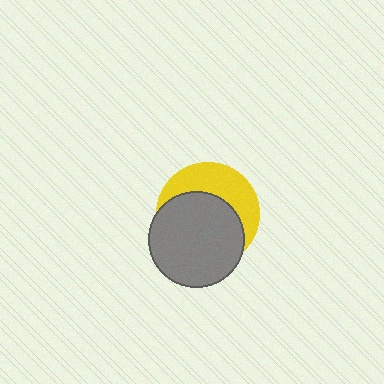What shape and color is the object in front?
The object in front is a gray circle.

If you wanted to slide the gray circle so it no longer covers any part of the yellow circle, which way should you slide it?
Slide it toward the lower-left — that is the most direct way to separate the two shapes.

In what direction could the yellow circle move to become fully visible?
The yellow circle could move toward the upper-right. That would shift it out from behind the gray circle entirely.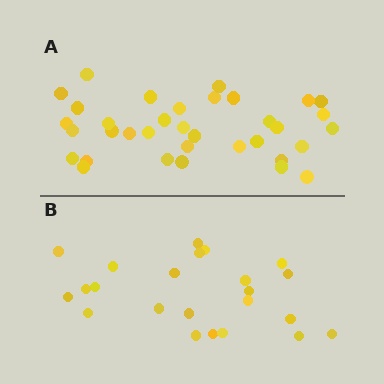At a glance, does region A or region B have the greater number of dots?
Region A (the top region) has more dots.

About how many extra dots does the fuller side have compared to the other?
Region A has roughly 12 or so more dots than region B.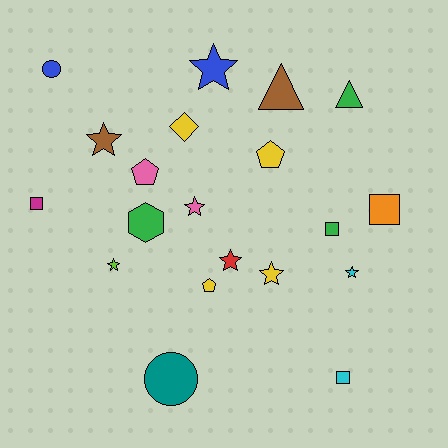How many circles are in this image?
There are 2 circles.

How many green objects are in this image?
There are 3 green objects.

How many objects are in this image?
There are 20 objects.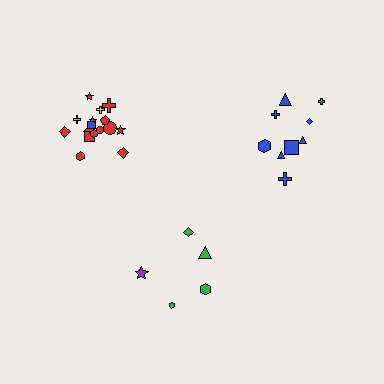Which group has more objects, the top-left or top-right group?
The top-left group.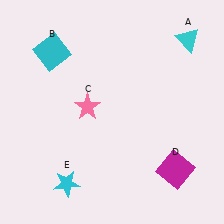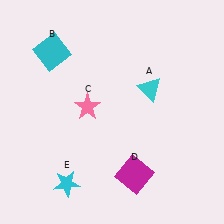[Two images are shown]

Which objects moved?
The objects that moved are: the cyan triangle (A), the magenta square (D).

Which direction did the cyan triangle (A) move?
The cyan triangle (A) moved down.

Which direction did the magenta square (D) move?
The magenta square (D) moved left.